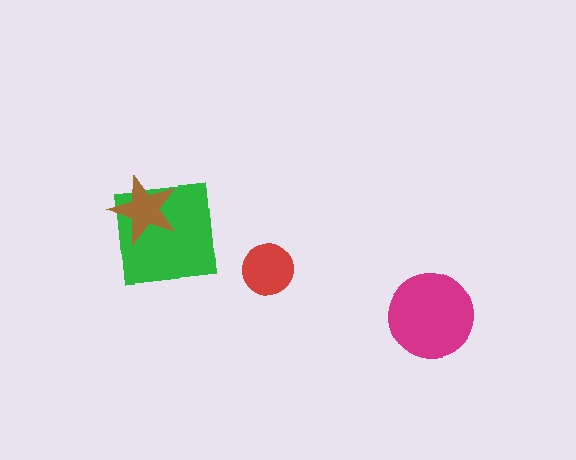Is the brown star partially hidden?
No, no other shape covers it.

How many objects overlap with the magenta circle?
0 objects overlap with the magenta circle.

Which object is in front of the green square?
The brown star is in front of the green square.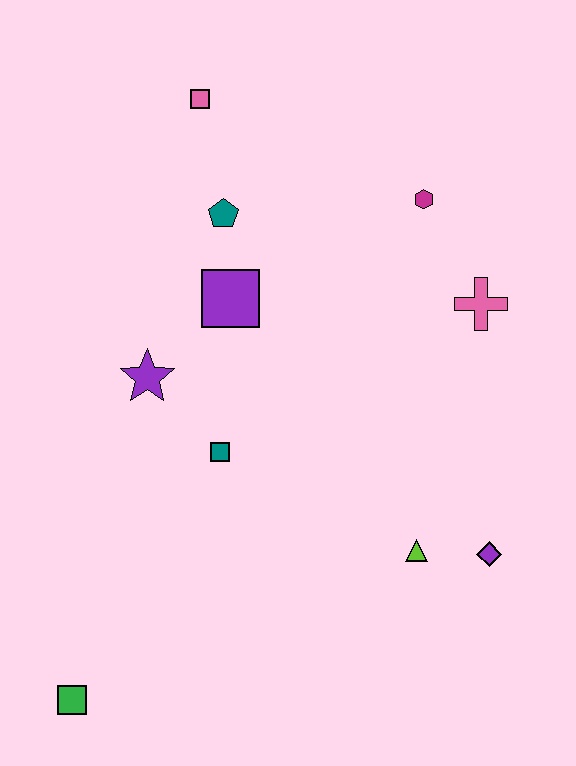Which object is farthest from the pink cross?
The green square is farthest from the pink cross.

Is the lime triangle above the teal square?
No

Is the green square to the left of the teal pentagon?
Yes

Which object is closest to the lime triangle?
The purple diamond is closest to the lime triangle.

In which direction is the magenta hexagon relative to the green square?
The magenta hexagon is above the green square.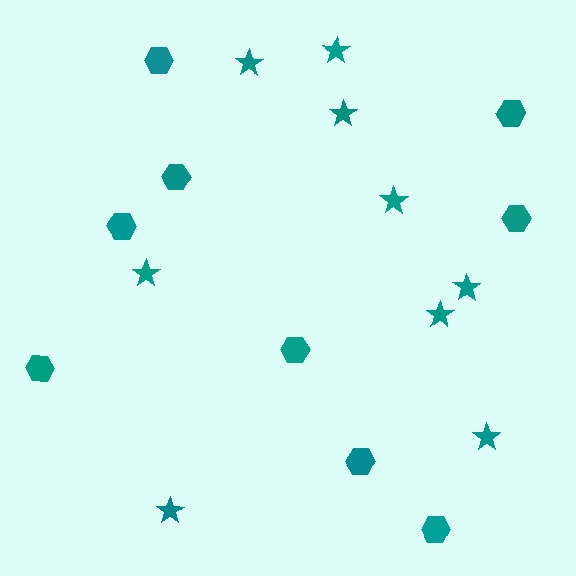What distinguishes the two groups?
There are 2 groups: one group of hexagons (9) and one group of stars (9).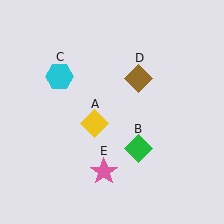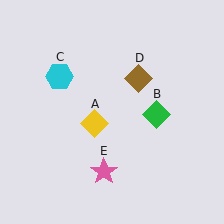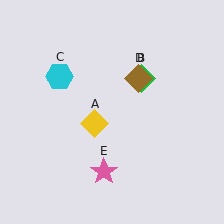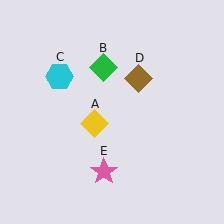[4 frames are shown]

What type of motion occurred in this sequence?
The green diamond (object B) rotated counterclockwise around the center of the scene.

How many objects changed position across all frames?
1 object changed position: green diamond (object B).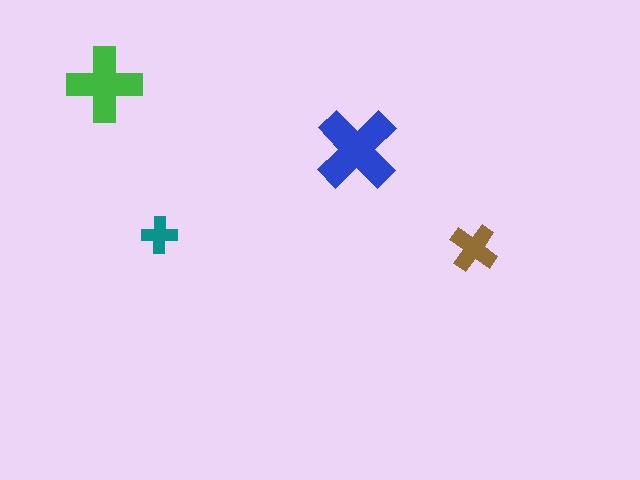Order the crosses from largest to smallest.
the blue one, the green one, the brown one, the teal one.